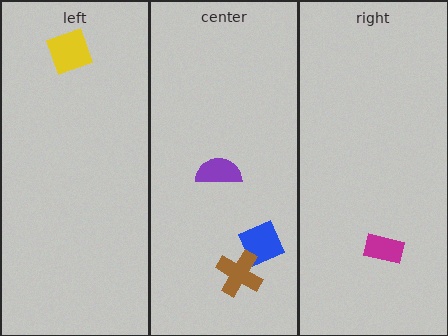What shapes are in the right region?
The magenta rectangle.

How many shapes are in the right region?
1.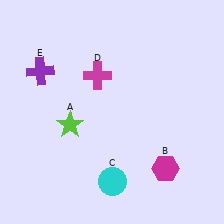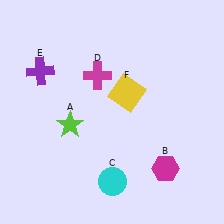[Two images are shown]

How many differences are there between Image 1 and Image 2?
There is 1 difference between the two images.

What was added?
A yellow square (F) was added in Image 2.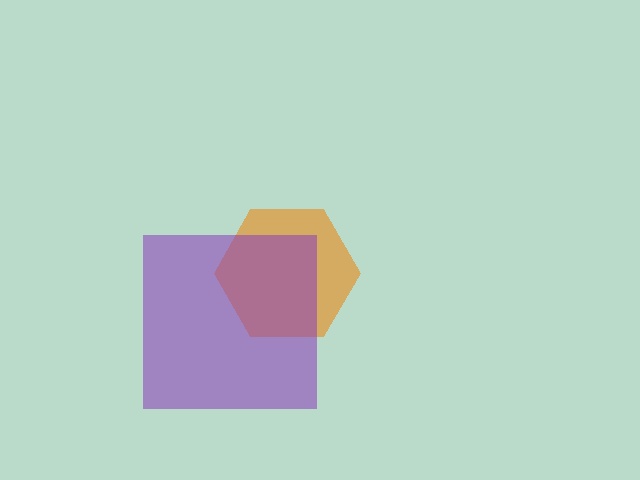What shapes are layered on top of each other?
The layered shapes are: an orange hexagon, a purple square.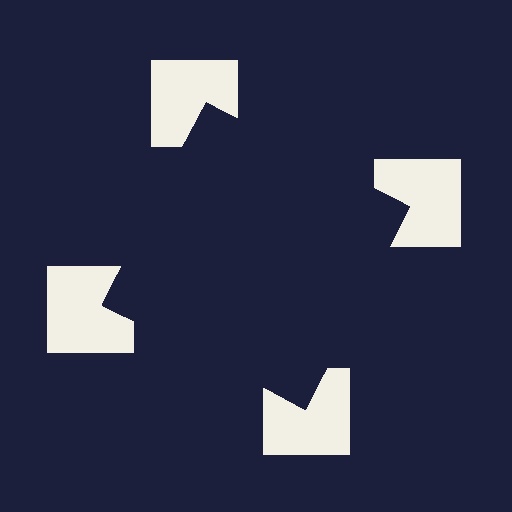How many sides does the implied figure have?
4 sides.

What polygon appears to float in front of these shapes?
An illusory square — its edges are inferred from the aligned wedge cuts in the notched squares, not physically drawn.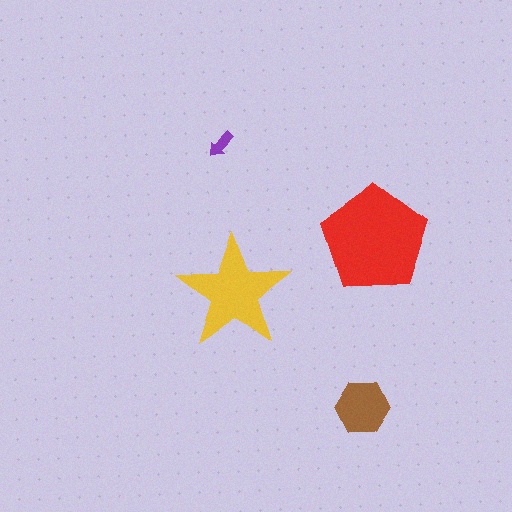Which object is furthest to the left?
The purple arrow is leftmost.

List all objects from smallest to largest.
The purple arrow, the brown hexagon, the yellow star, the red pentagon.